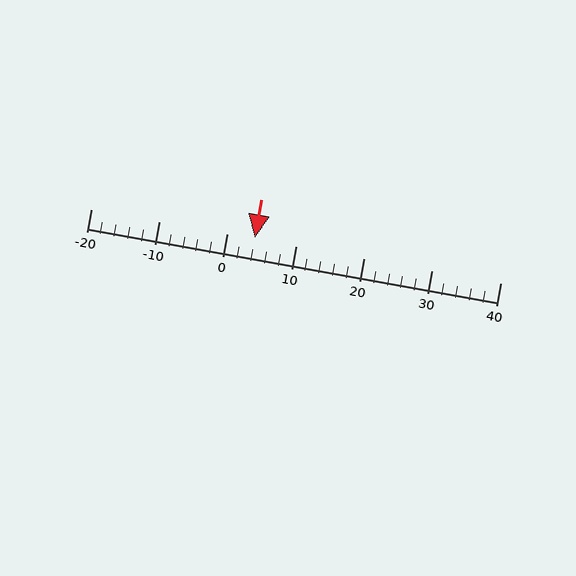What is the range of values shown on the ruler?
The ruler shows values from -20 to 40.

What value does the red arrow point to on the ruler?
The red arrow points to approximately 4.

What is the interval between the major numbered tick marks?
The major tick marks are spaced 10 units apart.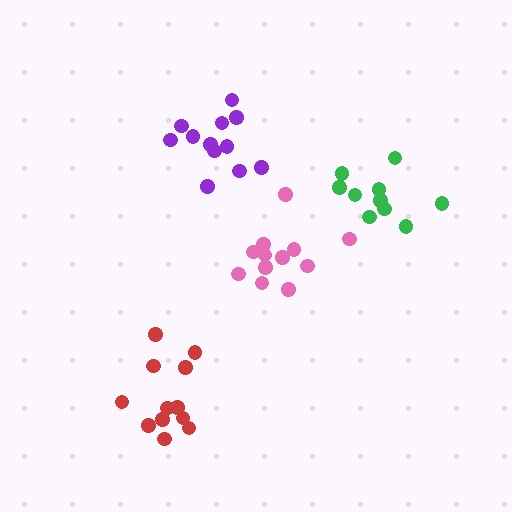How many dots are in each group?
Group 1: 12 dots, Group 2: 12 dots, Group 3: 12 dots, Group 4: 10 dots (46 total).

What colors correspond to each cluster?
The clusters are colored: red, pink, purple, green.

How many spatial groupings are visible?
There are 4 spatial groupings.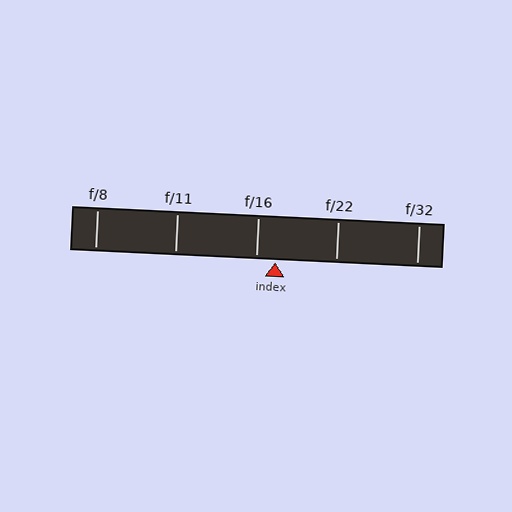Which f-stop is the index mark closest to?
The index mark is closest to f/16.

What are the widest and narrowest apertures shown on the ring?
The widest aperture shown is f/8 and the narrowest is f/32.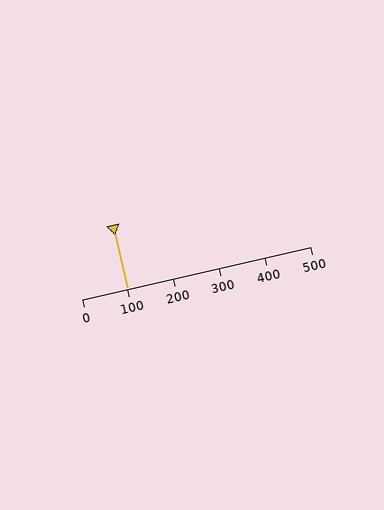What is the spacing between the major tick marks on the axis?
The major ticks are spaced 100 apart.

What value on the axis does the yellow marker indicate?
The marker indicates approximately 100.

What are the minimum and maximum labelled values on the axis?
The axis runs from 0 to 500.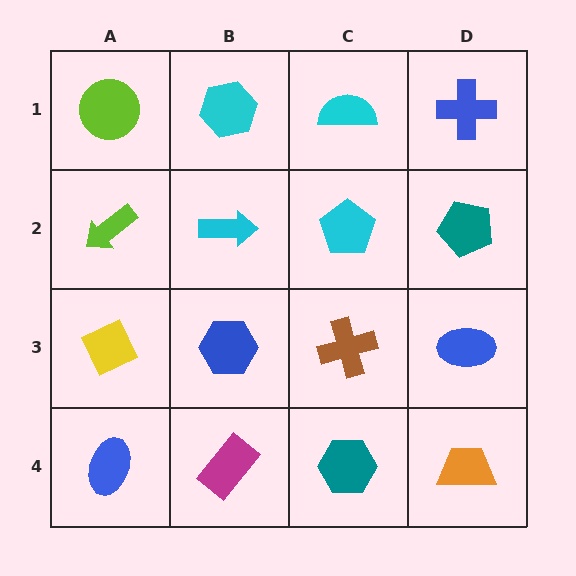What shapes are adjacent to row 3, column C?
A cyan pentagon (row 2, column C), a teal hexagon (row 4, column C), a blue hexagon (row 3, column B), a blue ellipse (row 3, column D).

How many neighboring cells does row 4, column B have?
3.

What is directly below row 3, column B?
A magenta rectangle.